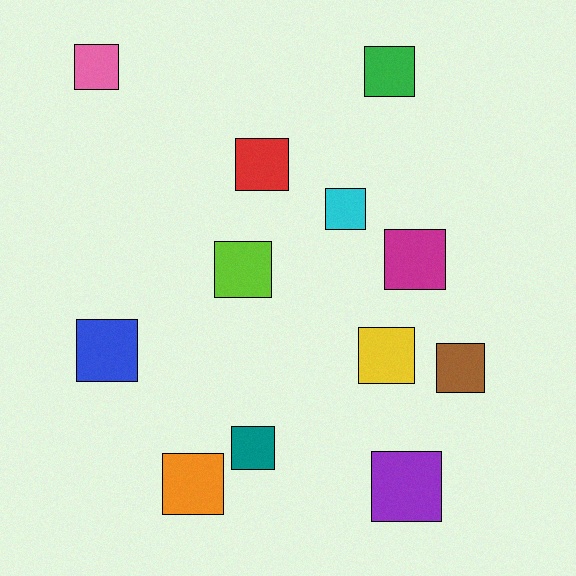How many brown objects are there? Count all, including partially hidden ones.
There is 1 brown object.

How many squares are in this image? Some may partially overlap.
There are 12 squares.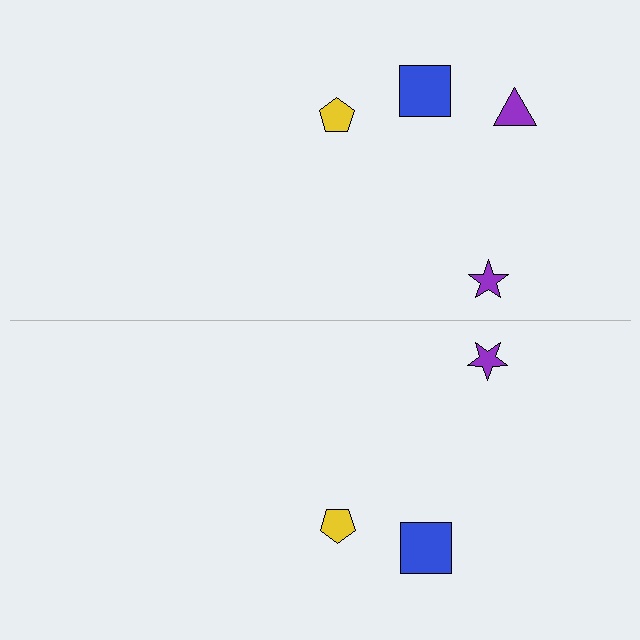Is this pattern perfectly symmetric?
No, the pattern is not perfectly symmetric. A purple triangle is missing from the bottom side.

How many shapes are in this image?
There are 7 shapes in this image.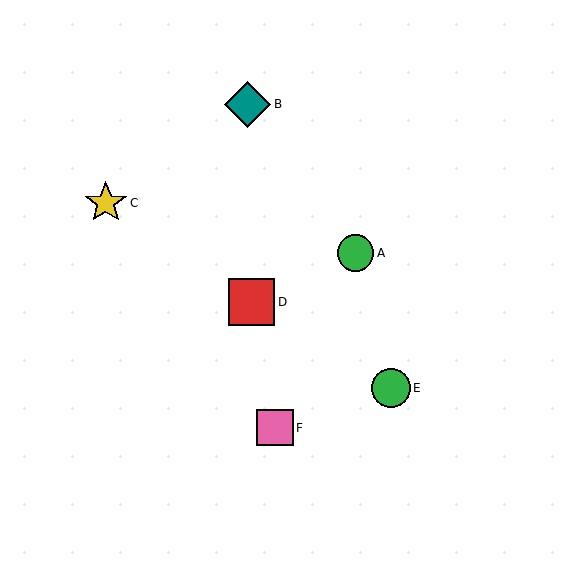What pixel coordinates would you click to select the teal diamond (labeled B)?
Click at (247, 104) to select the teal diamond B.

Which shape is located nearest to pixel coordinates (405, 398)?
The green circle (labeled E) at (391, 388) is nearest to that location.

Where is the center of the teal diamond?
The center of the teal diamond is at (247, 104).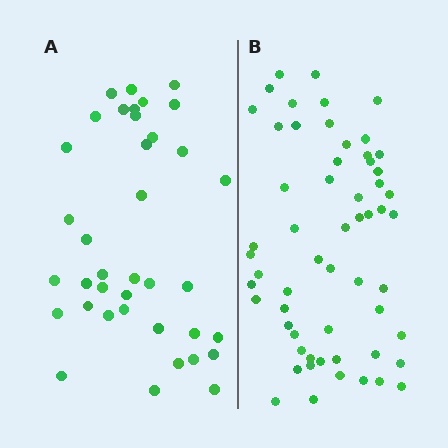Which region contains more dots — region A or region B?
Region B (the right region) has more dots.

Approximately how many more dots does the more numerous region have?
Region B has approximately 20 more dots than region A.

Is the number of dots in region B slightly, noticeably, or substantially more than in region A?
Region B has substantially more. The ratio is roughly 1.5 to 1.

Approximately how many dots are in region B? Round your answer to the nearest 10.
About 60 dots. (The exact count is 58, which rounds to 60.)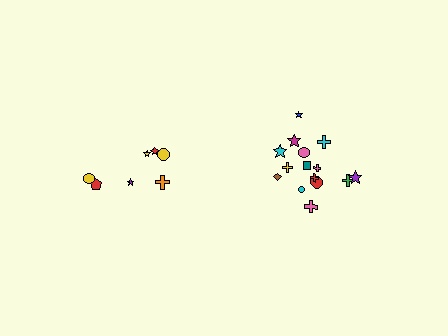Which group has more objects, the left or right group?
The right group.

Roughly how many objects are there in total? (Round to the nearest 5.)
Roughly 20 objects in total.